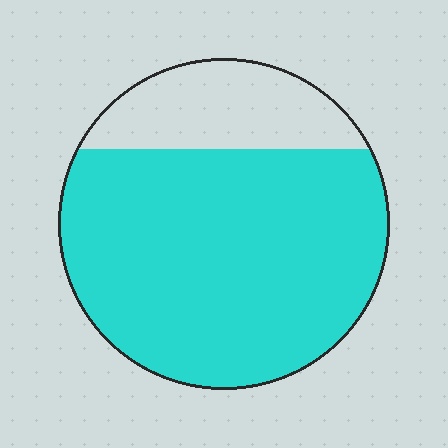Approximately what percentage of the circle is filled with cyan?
Approximately 80%.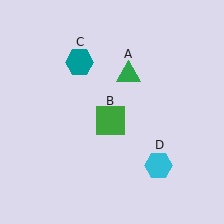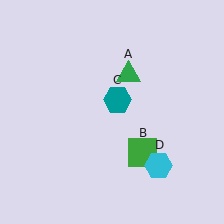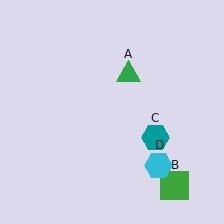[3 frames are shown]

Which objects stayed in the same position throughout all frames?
Green triangle (object A) and cyan hexagon (object D) remained stationary.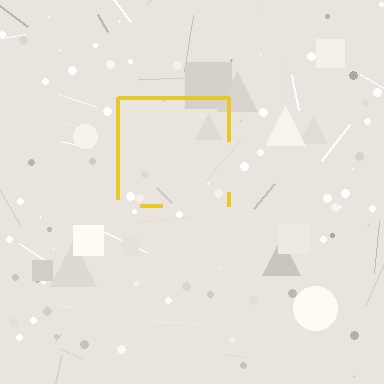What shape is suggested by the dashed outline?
The dashed outline suggests a square.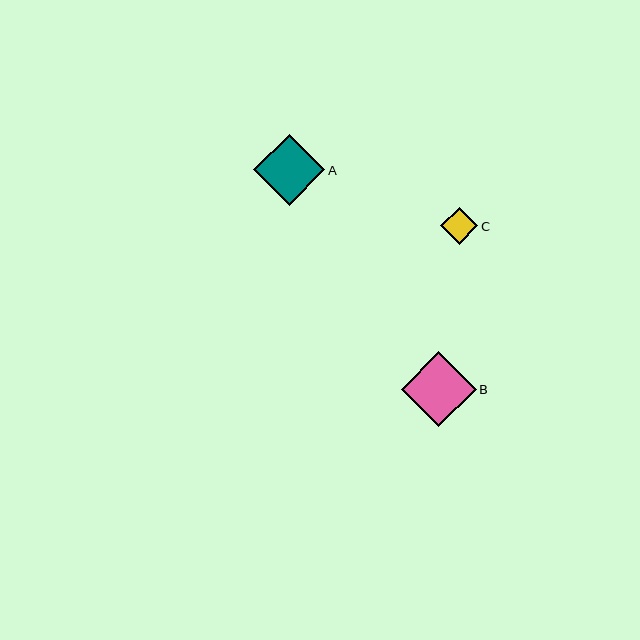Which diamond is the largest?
Diamond B is the largest with a size of approximately 75 pixels.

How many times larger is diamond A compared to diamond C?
Diamond A is approximately 1.9 times the size of diamond C.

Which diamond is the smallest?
Diamond C is the smallest with a size of approximately 37 pixels.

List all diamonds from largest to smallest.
From largest to smallest: B, A, C.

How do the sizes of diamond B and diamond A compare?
Diamond B and diamond A are approximately the same size.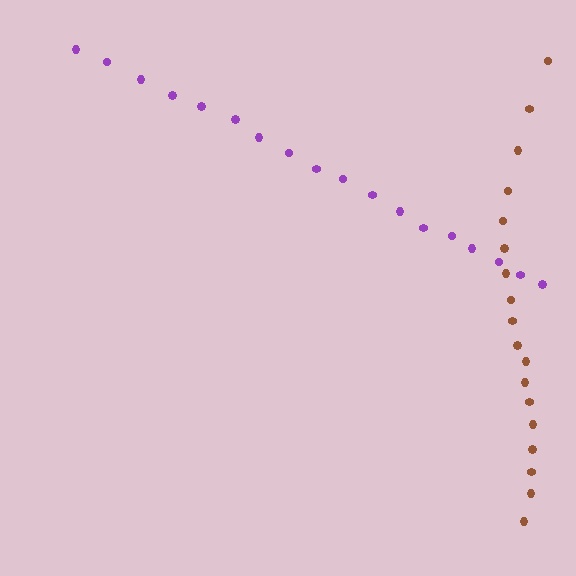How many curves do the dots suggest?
There are 2 distinct paths.